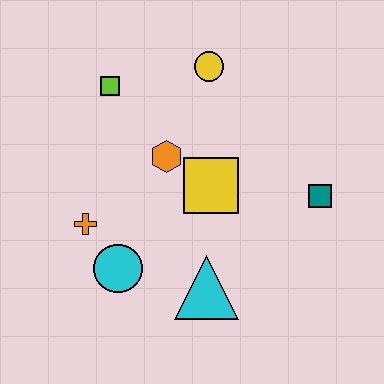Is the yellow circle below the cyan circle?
No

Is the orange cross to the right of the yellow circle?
No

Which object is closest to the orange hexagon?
The yellow square is closest to the orange hexagon.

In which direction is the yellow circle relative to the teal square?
The yellow circle is above the teal square.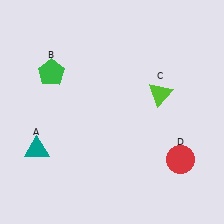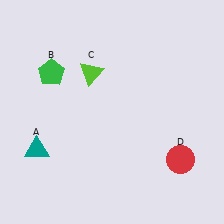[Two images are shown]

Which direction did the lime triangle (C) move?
The lime triangle (C) moved left.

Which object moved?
The lime triangle (C) moved left.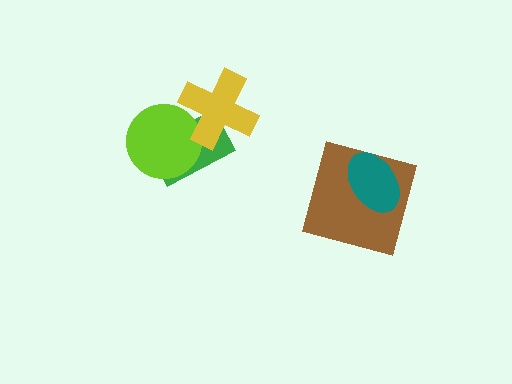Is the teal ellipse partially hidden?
No, no other shape covers it.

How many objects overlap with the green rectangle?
2 objects overlap with the green rectangle.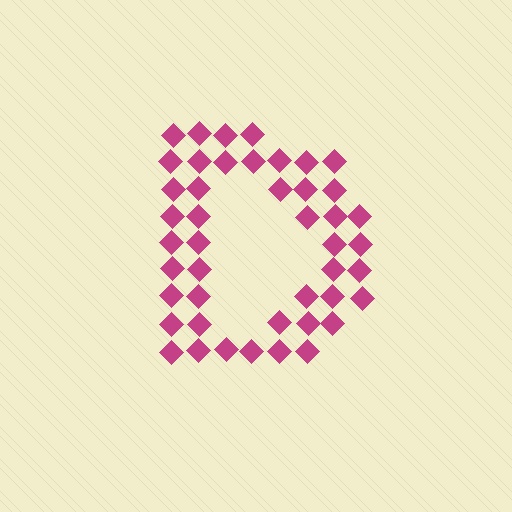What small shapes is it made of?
It is made of small diamonds.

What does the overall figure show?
The overall figure shows the letter D.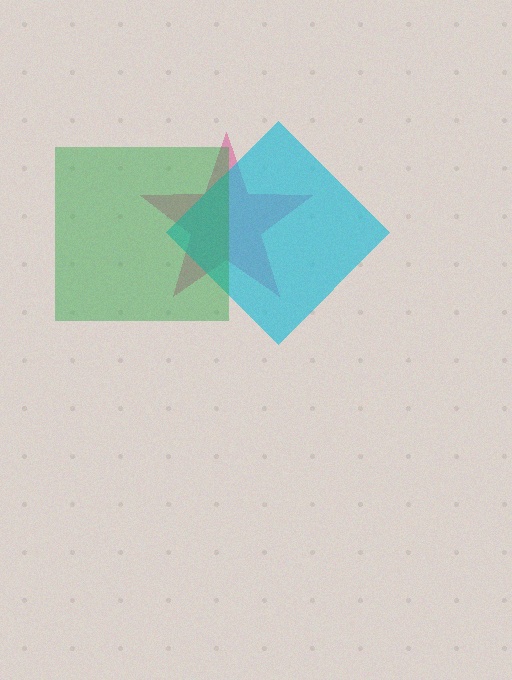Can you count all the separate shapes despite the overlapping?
Yes, there are 3 separate shapes.